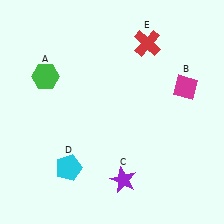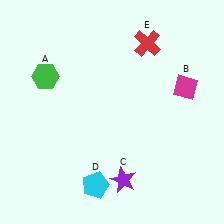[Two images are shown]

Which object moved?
The cyan pentagon (D) moved right.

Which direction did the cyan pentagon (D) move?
The cyan pentagon (D) moved right.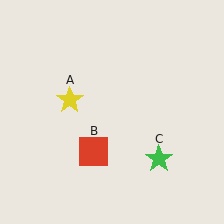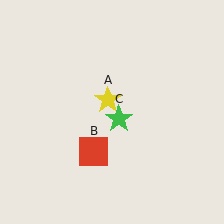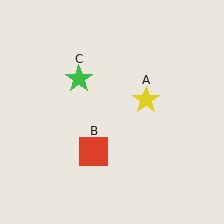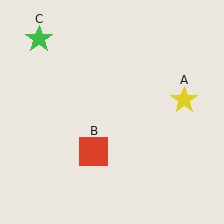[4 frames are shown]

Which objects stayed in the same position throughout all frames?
Red square (object B) remained stationary.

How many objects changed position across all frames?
2 objects changed position: yellow star (object A), green star (object C).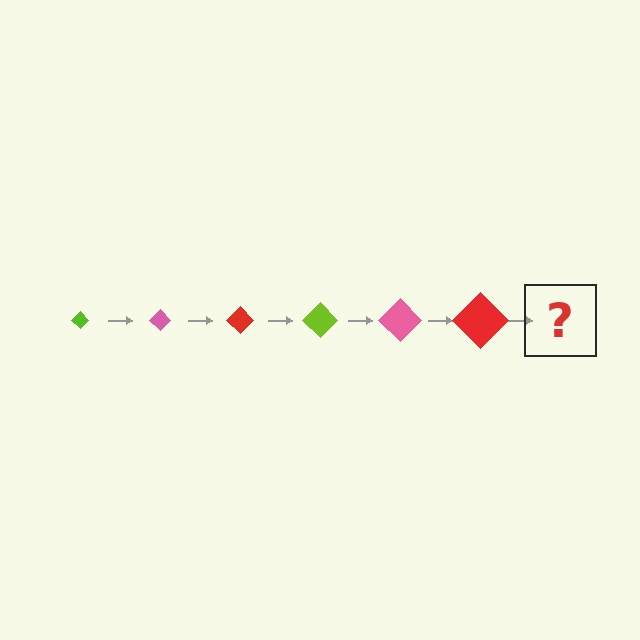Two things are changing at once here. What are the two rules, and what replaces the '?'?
The two rules are that the diamond grows larger each step and the color cycles through lime, pink, and red. The '?' should be a lime diamond, larger than the previous one.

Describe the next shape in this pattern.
It should be a lime diamond, larger than the previous one.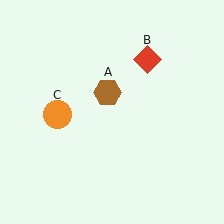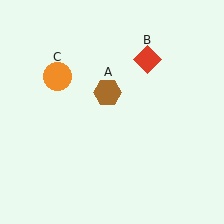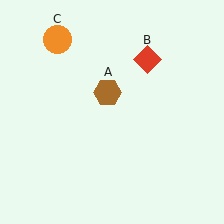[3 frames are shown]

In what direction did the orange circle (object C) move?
The orange circle (object C) moved up.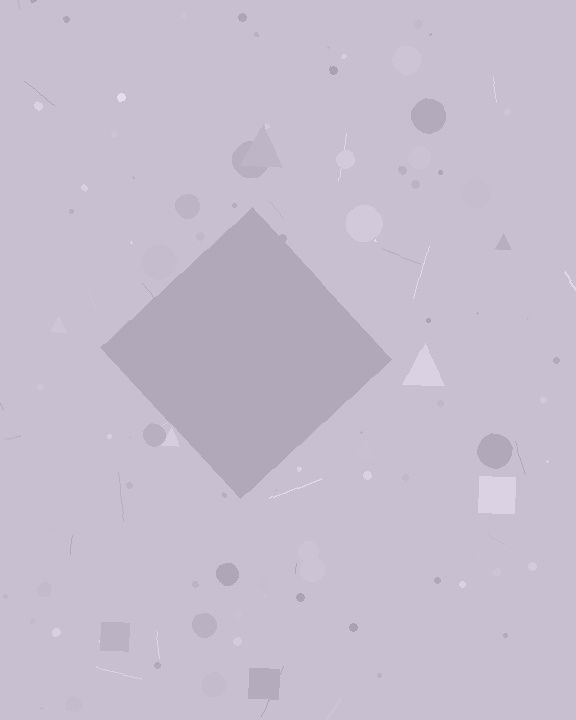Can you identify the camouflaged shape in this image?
The camouflaged shape is a diamond.